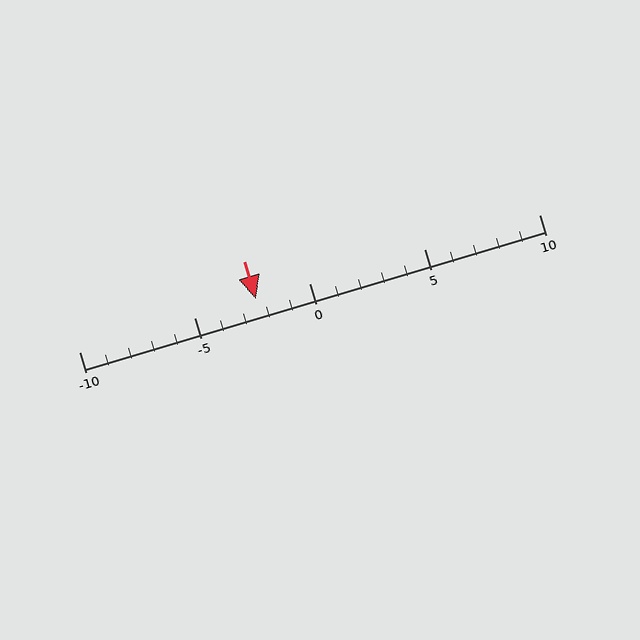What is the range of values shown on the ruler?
The ruler shows values from -10 to 10.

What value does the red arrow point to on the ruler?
The red arrow points to approximately -2.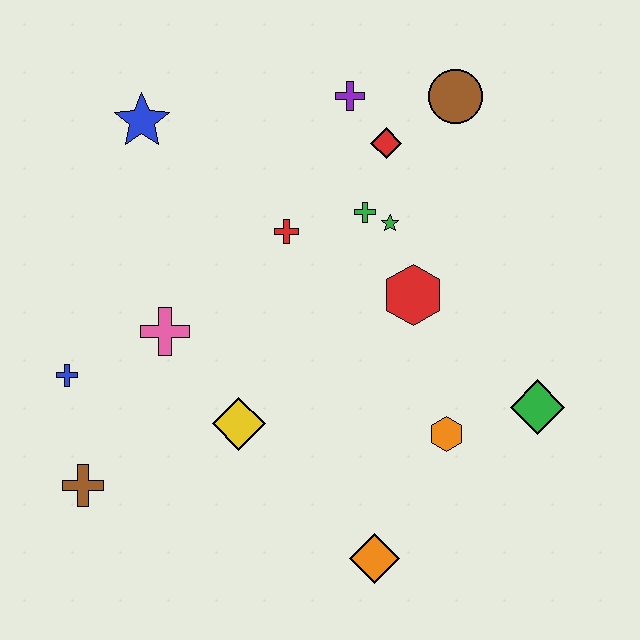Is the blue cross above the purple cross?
No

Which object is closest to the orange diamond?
The orange hexagon is closest to the orange diamond.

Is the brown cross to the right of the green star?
No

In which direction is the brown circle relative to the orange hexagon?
The brown circle is above the orange hexagon.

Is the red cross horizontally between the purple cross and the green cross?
No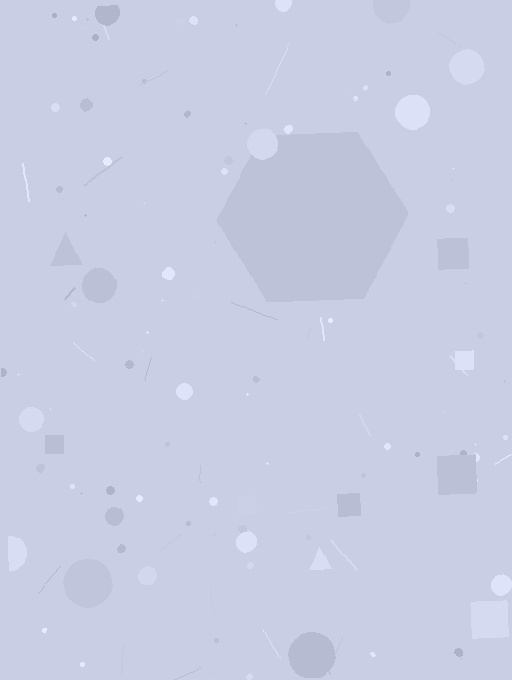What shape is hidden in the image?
A hexagon is hidden in the image.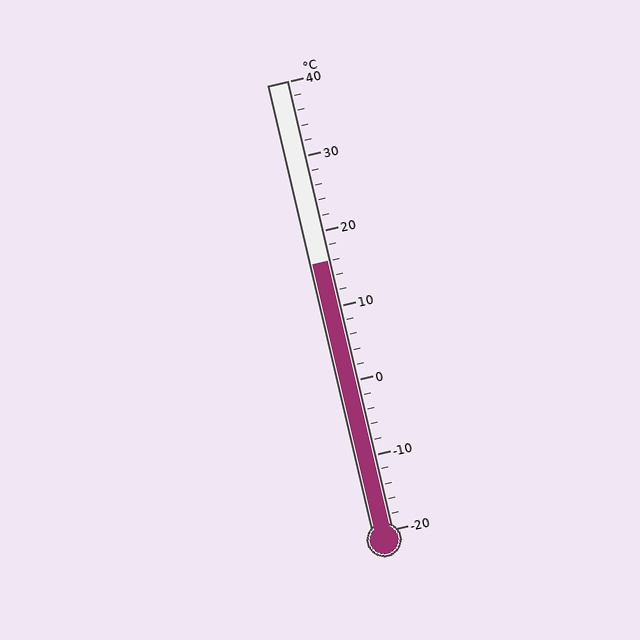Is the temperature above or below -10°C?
The temperature is above -10°C.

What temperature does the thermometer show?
The thermometer shows approximately 16°C.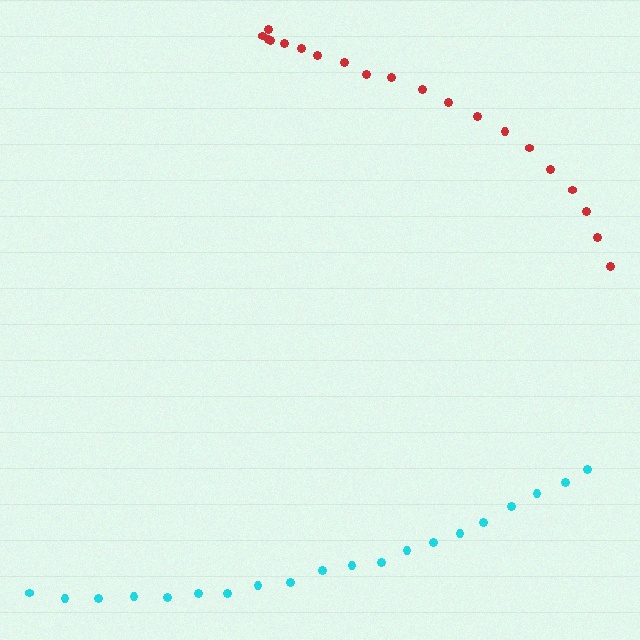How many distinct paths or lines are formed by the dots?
There are 2 distinct paths.